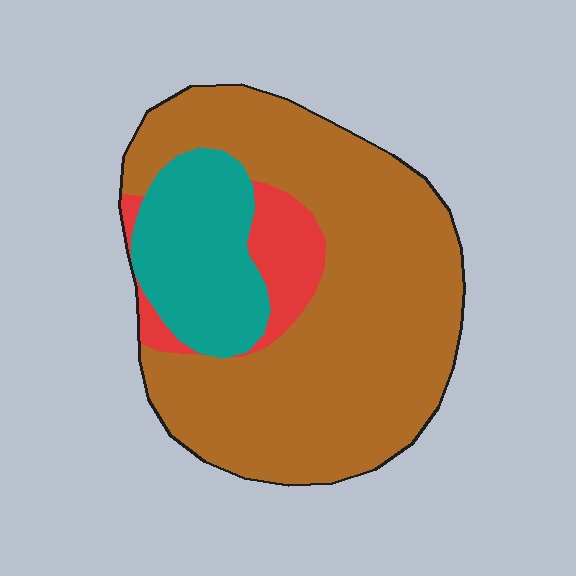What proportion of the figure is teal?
Teal covers around 20% of the figure.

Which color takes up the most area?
Brown, at roughly 70%.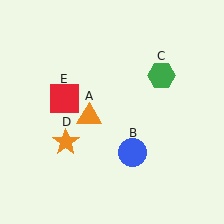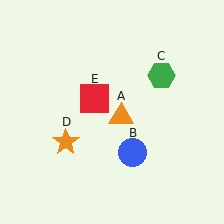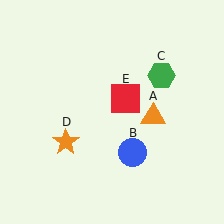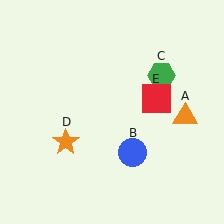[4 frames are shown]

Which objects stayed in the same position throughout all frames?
Blue circle (object B) and green hexagon (object C) and orange star (object D) remained stationary.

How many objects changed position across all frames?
2 objects changed position: orange triangle (object A), red square (object E).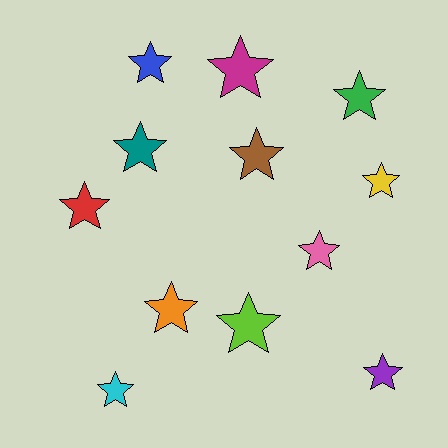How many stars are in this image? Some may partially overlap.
There are 12 stars.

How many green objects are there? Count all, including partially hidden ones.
There is 1 green object.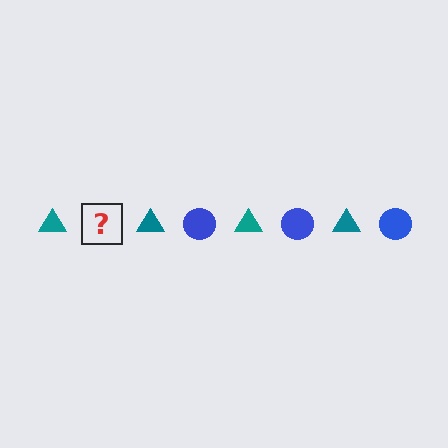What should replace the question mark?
The question mark should be replaced with a blue circle.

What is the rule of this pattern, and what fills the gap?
The rule is that the pattern alternates between teal triangle and blue circle. The gap should be filled with a blue circle.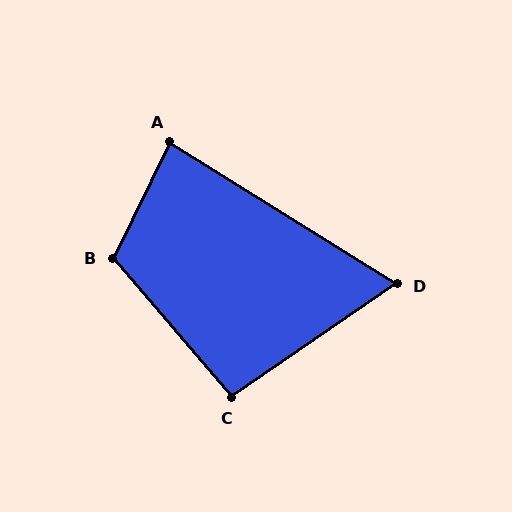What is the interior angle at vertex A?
Approximately 84 degrees (acute).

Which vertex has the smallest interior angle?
D, at approximately 67 degrees.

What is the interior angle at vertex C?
Approximately 96 degrees (obtuse).